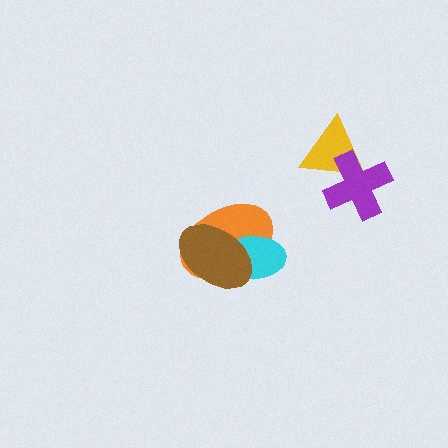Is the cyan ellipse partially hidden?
Yes, it is partially covered by another shape.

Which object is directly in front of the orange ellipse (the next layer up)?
The cyan ellipse is directly in front of the orange ellipse.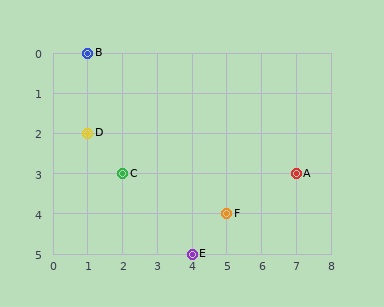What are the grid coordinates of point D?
Point D is at grid coordinates (1, 2).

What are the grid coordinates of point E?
Point E is at grid coordinates (4, 5).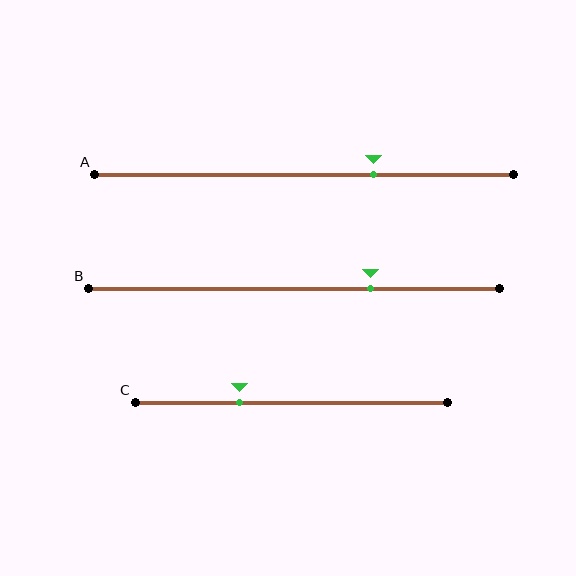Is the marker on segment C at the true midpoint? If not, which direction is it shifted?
No, the marker on segment C is shifted to the left by about 17% of the segment length.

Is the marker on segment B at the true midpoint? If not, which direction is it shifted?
No, the marker on segment B is shifted to the right by about 19% of the segment length.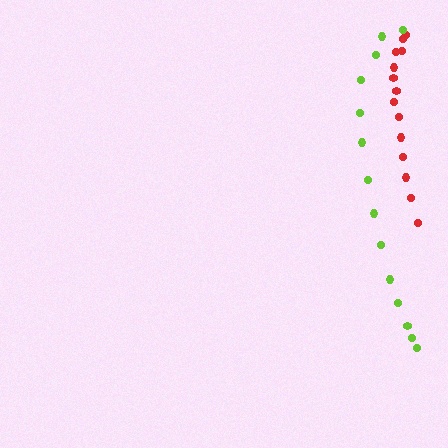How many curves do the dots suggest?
There are 2 distinct paths.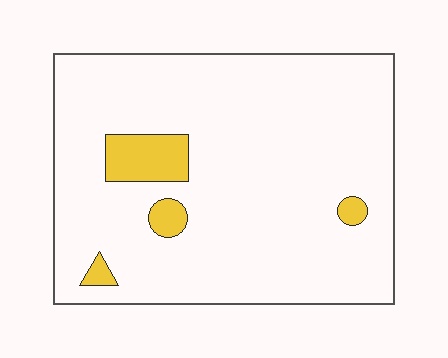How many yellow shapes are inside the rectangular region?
4.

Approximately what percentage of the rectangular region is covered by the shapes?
Approximately 10%.